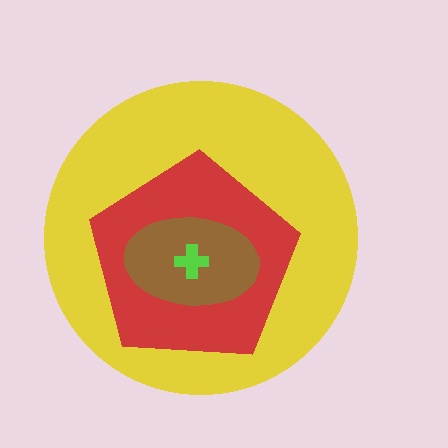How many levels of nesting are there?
4.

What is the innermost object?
The lime cross.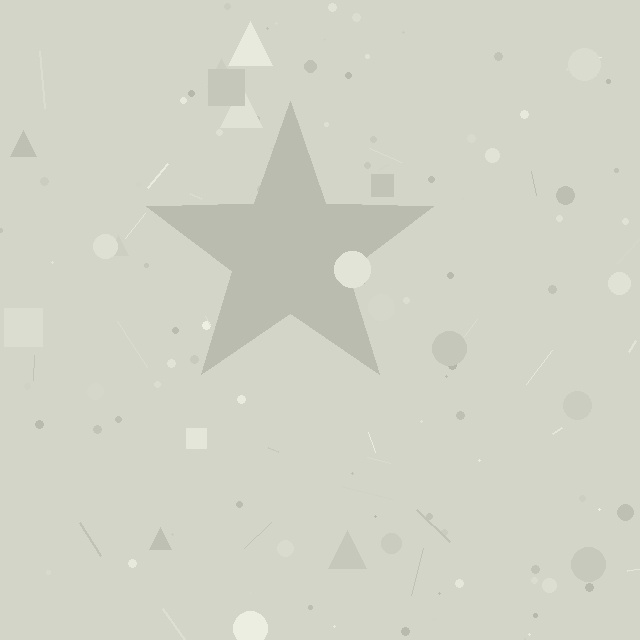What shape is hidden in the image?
A star is hidden in the image.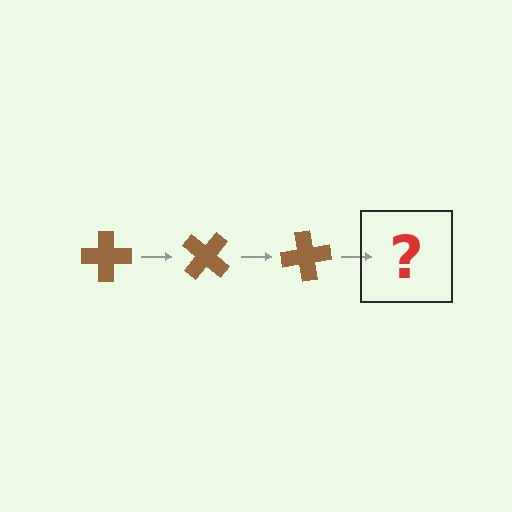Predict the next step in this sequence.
The next step is a brown cross rotated 120 degrees.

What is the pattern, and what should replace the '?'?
The pattern is that the cross rotates 40 degrees each step. The '?' should be a brown cross rotated 120 degrees.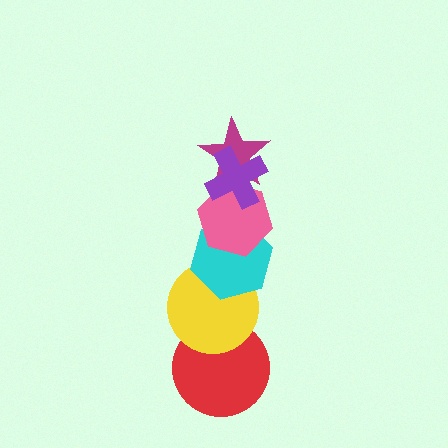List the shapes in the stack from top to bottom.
From top to bottom: the purple cross, the magenta star, the pink hexagon, the cyan hexagon, the yellow circle, the red circle.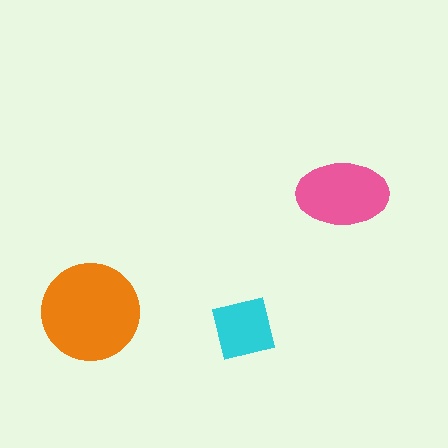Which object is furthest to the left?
The orange circle is leftmost.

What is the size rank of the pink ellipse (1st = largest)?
2nd.